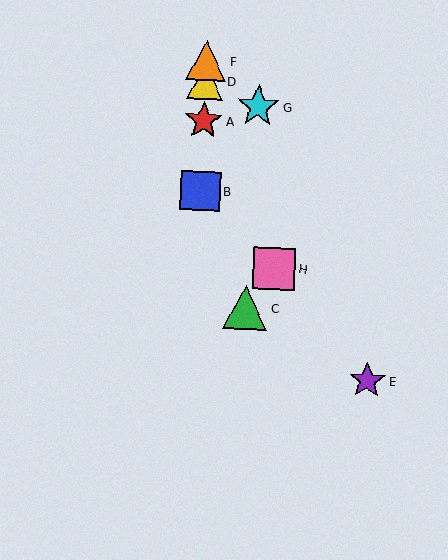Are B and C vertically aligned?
No, B is at x≈201 and C is at x≈245.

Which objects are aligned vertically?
Objects A, B, D, F are aligned vertically.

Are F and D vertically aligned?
Yes, both are at x≈206.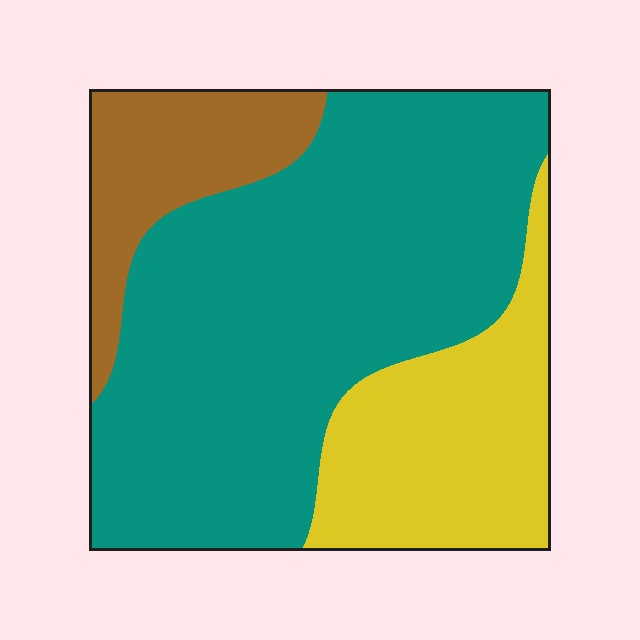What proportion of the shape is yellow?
Yellow takes up about one quarter (1/4) of the shape.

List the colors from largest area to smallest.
From largest to smallest: teal, yellow, brown.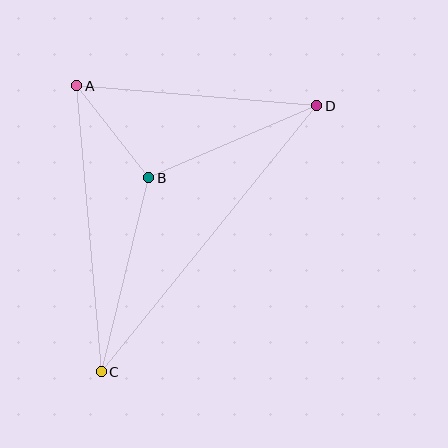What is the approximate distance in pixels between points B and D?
The distance between B and D is approximately 183 pixels.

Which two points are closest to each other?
Points A and B are closest to each other.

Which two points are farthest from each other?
Points C and D are farthest from each other.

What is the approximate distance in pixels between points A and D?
The distance between A and D is approximately 241 pixels.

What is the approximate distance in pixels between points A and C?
The distance between A and C is approximately 287 pixels.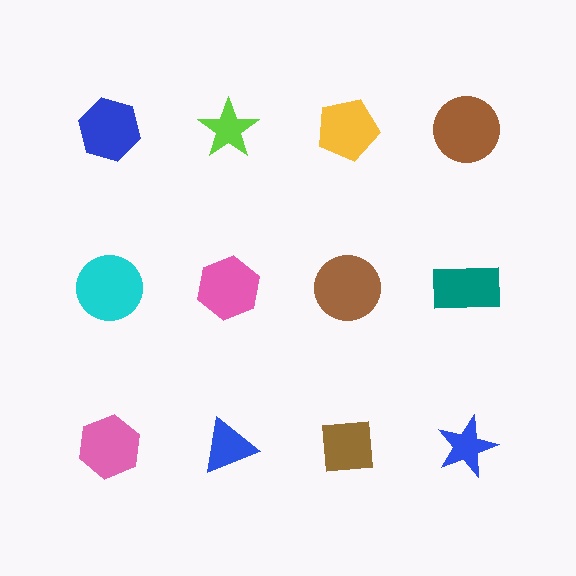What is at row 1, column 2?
A lime star.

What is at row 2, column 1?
A cyan circle.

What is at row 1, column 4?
A brown circle.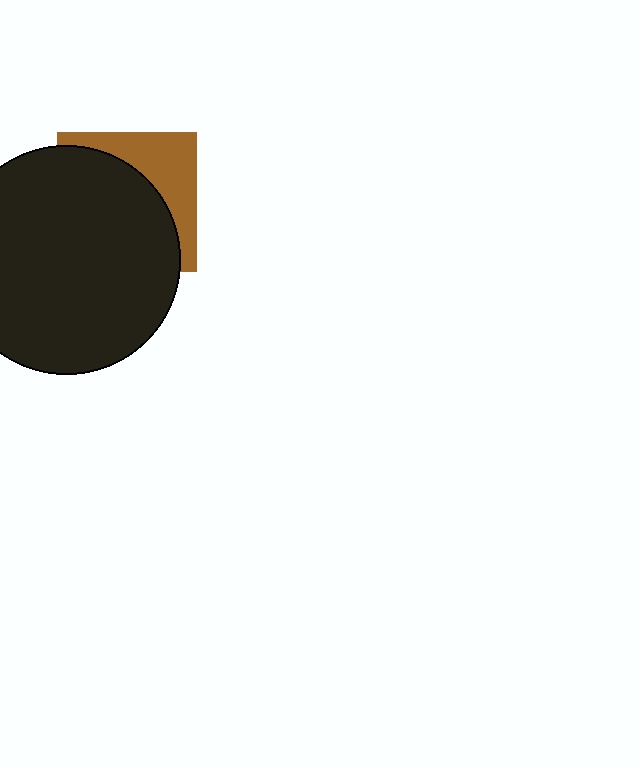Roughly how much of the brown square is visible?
A small part of it is visible (roughly 35%).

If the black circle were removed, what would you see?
You would see the complete brown square.